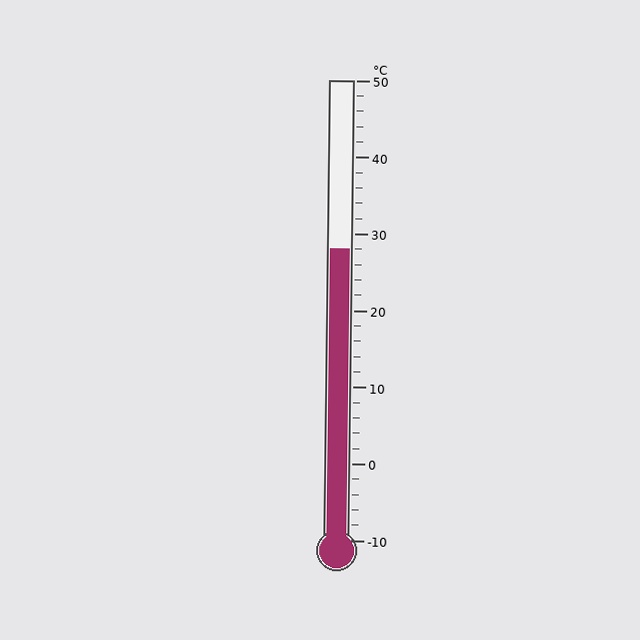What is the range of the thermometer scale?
The thermometer scale ranges from -10°C to 50°C.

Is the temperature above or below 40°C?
The temperature is below 40°C.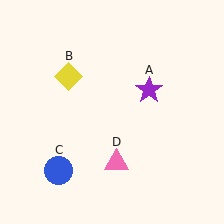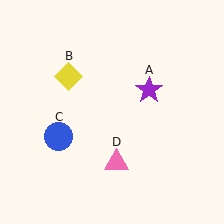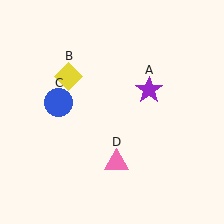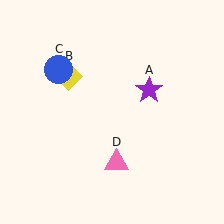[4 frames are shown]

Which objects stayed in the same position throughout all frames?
Purple star (object A) and yellow diamond (object B) and pink triangle (object D) remained stationary.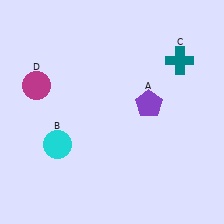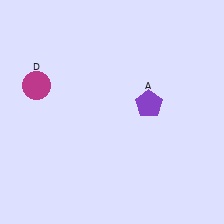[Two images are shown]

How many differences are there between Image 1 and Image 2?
There are 2 differences between the two images.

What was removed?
The teal cross (C), the cyan circle (B) were removed in Image 2.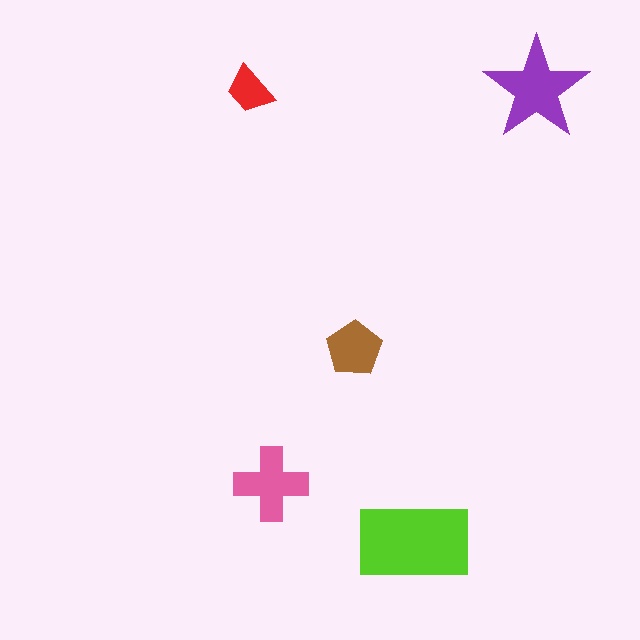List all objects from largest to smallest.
The lime rectangle, the purple star, the pink cross, the brown pentagon, the red trapezoid.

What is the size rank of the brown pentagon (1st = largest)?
4th.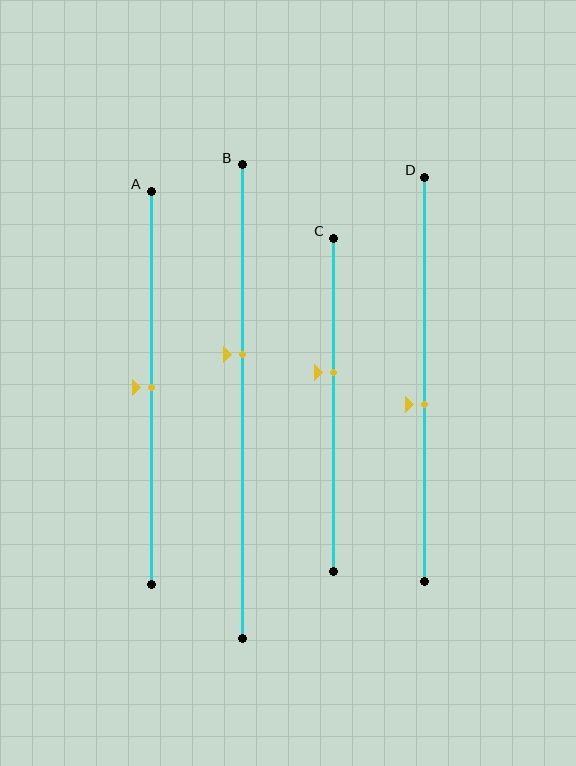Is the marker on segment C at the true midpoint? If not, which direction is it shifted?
No, the marker on segment C is shifted upward by about 10% of the segment length.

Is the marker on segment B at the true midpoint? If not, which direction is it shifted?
No, the marker on segment B is shifted upward by about 10% of the segment length.